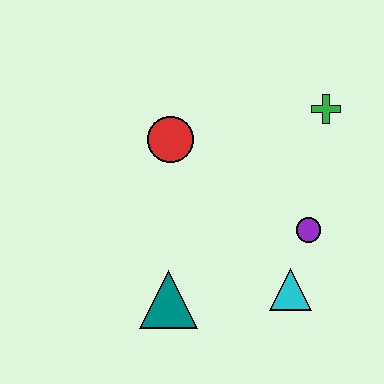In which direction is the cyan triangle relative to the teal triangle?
The cyan triangle is to the right of the teal triangle.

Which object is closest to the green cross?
The purple circle is closest to the green cross.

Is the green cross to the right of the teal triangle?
Yes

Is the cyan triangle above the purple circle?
No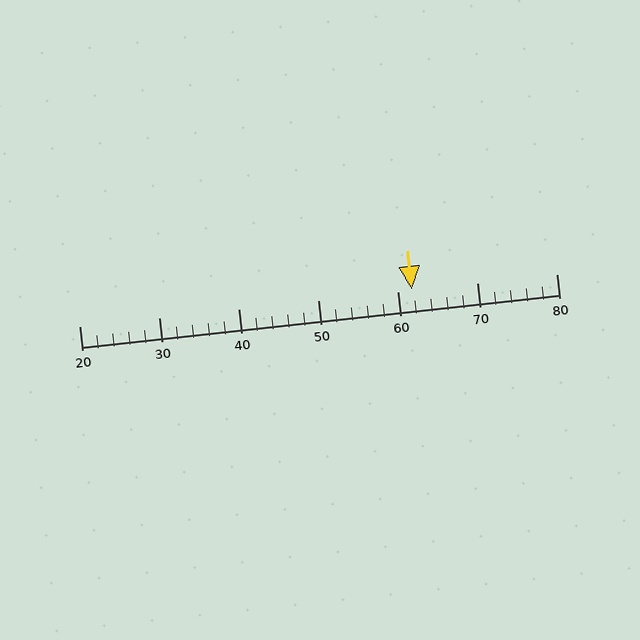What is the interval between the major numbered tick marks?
The major tick marks are spaced 10 units apart.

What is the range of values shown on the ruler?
The ruler shows values from 20 to 80.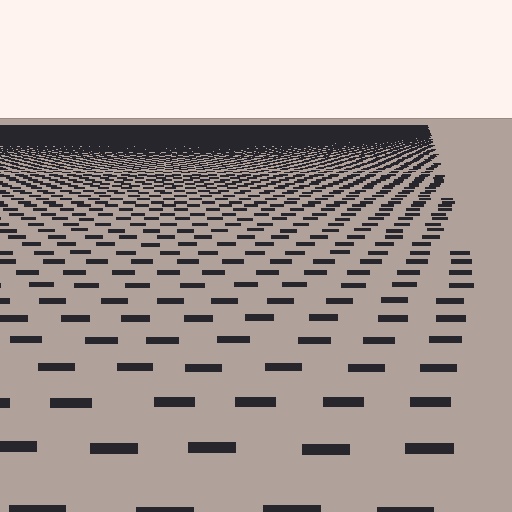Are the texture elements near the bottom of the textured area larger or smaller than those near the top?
Larger. Near the bottom, elements are closer to the viewer and appear at a bigger on-screen size.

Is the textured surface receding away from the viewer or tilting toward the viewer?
The surface is receding away from the viewer. Texture elements get smaller and denser toward the top.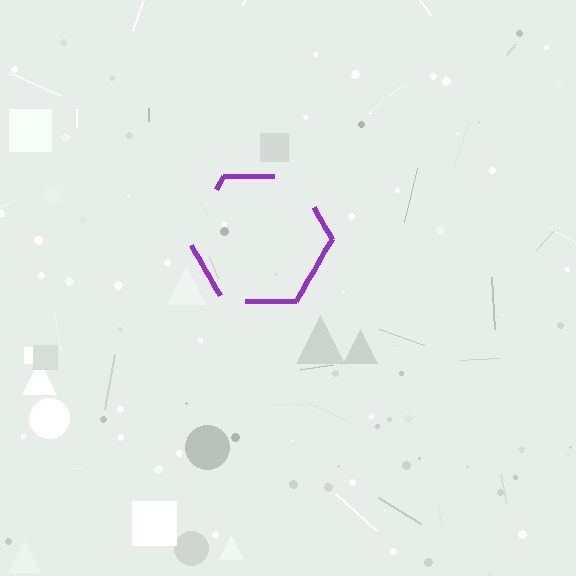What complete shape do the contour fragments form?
The contour fragments form a hexagon.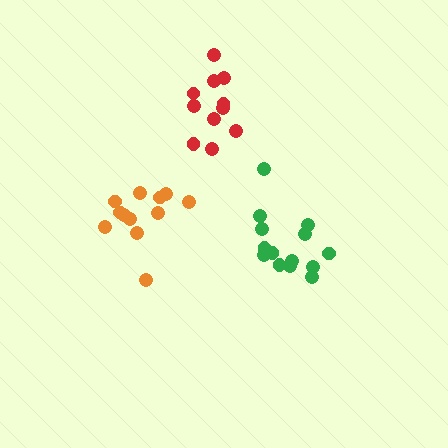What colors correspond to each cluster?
The clusters are colored: orange, green, red.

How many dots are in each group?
Group 1: 12 dots, Group 2: 14 dots, Group 3: 11 dots (37 total).